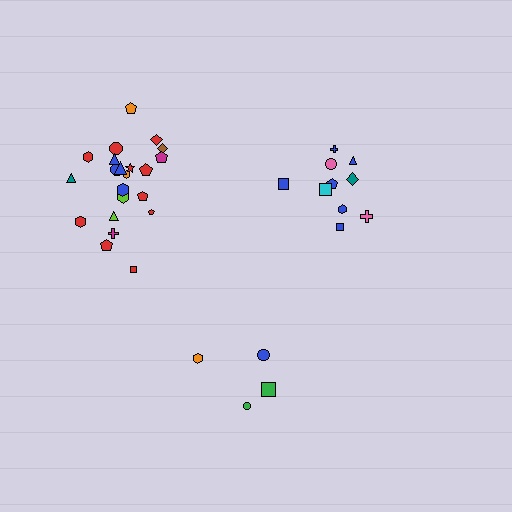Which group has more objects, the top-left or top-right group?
The top-left group.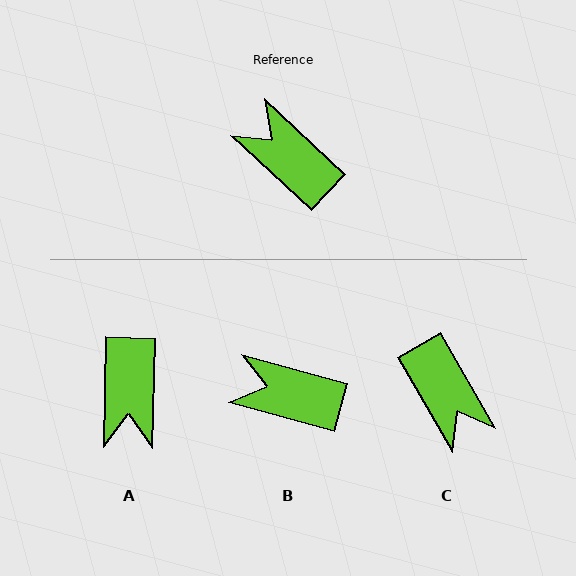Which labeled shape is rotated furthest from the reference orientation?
C, about 163 degrees away.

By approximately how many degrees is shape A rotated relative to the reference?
Approximately 132 degrees counter-clockwise.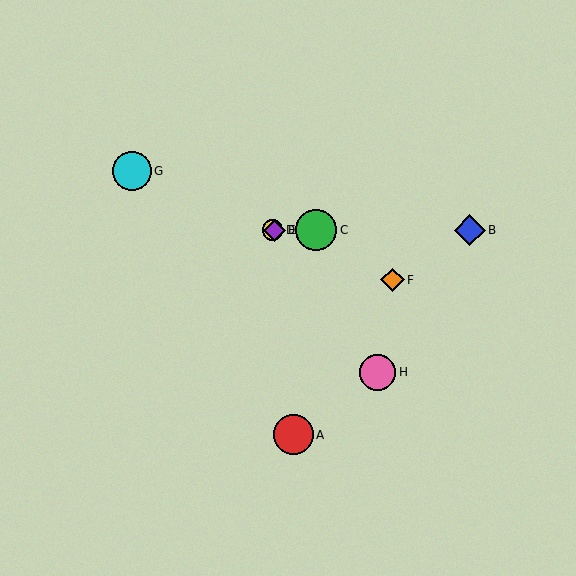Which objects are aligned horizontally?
Objects B, C, D, E are aligned horizontally.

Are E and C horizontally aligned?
Yes, both are at y≈230.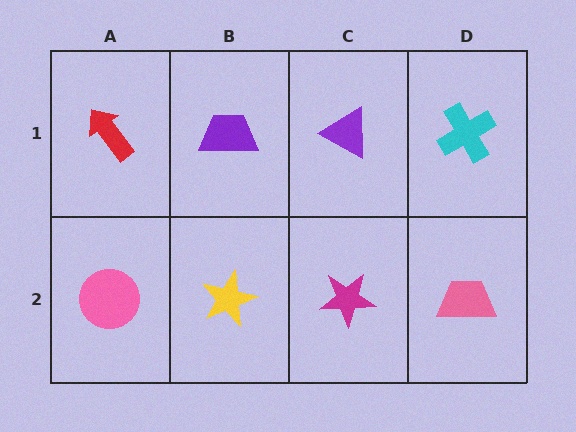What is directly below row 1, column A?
A pink circle.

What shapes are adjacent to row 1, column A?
A pink circle (row 2, column A), a purple trapezoid (row 1, column B).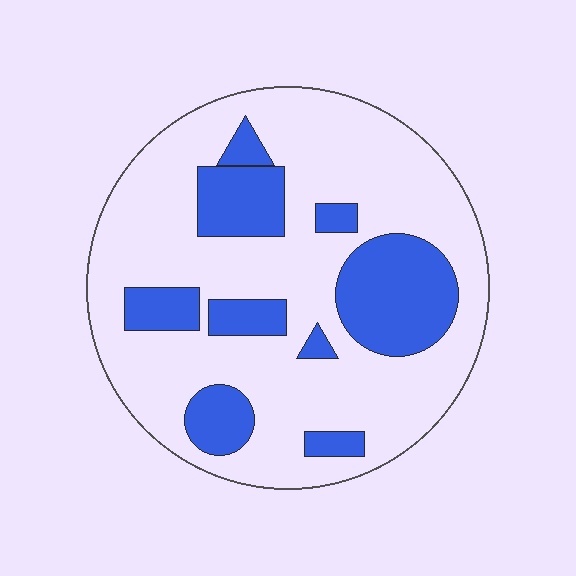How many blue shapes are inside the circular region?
9.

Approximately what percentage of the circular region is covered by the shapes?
Approximately 25%.